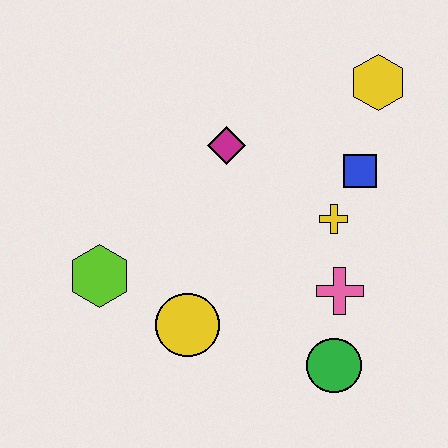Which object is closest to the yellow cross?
The blue square is closest to the yellow cross.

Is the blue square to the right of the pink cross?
Yes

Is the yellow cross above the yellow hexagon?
No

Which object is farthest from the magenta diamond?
The green circle is farthest from the magenta diamond.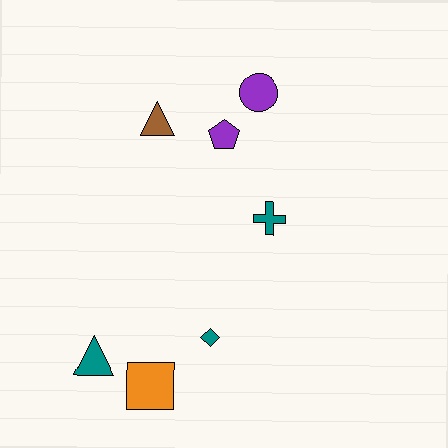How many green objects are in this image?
There are no green objects.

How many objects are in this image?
There are 7 objects.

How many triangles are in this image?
There are 2 triangles.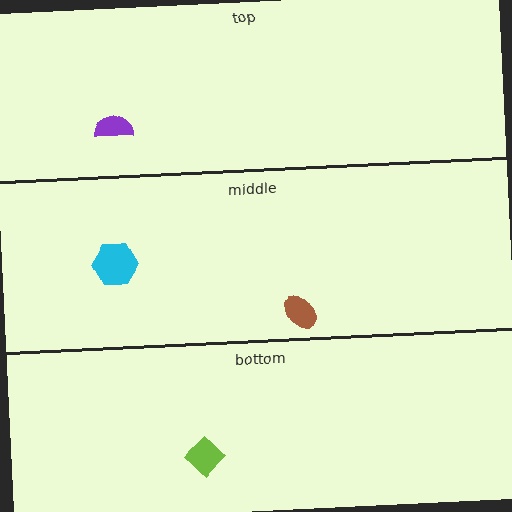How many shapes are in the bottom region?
1.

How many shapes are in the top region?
1.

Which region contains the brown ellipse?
The middle region.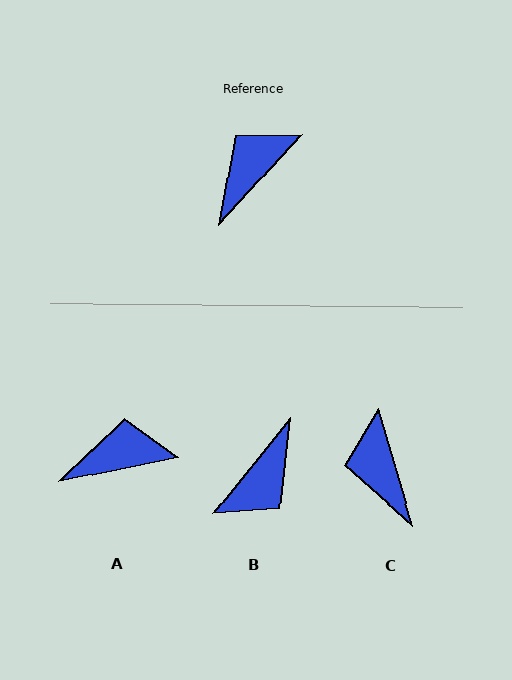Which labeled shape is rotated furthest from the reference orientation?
B, about 177 degrees away.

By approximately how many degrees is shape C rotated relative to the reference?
Approximately 59 degrees counter-clockwise.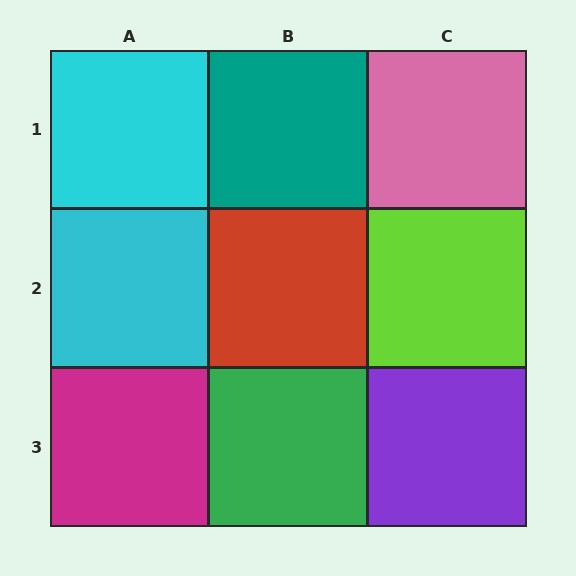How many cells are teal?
1 cell is teal.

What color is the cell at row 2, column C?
Lime.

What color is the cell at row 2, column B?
Red.